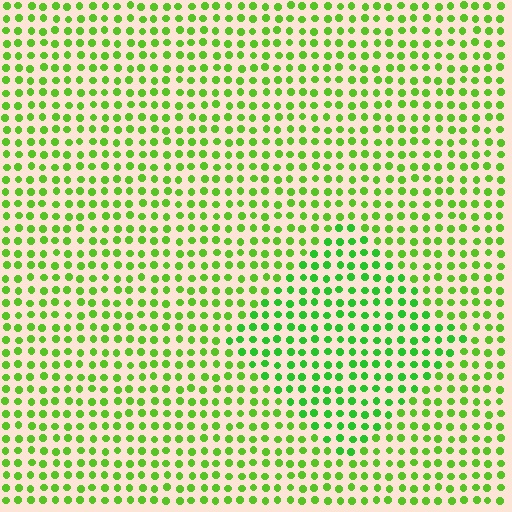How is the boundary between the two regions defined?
The boundary is defined purely by a slight shift in hue (about 21 degrees). Spacing, size, and orientation are identical on both sides.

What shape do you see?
I see a diamond.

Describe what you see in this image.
The image is filled with small lime elements in a uniform arrangement. A diamond-shaped region is visible where the elements are tinted to a slightly different hue, forming a subtle color boundary.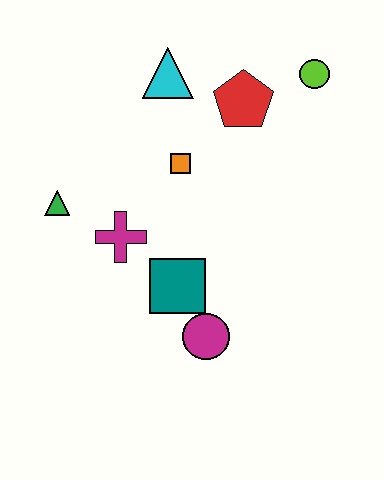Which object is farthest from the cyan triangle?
The magenta circle is farthest from the cyan triangle.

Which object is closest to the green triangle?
The magenta cross is closest to the green triangle.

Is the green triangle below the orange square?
Yes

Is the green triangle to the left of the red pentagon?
Yes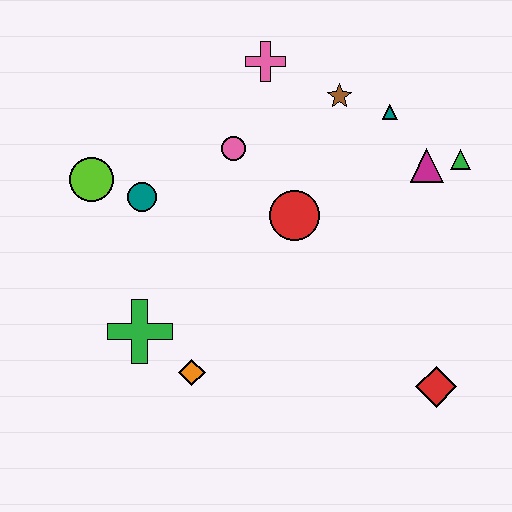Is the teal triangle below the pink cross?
Yes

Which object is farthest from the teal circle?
The red diamond is farthest from the teal circle.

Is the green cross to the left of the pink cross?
Yes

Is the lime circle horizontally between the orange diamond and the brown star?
No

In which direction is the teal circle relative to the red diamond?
The teal circle is to the left of the red diamond.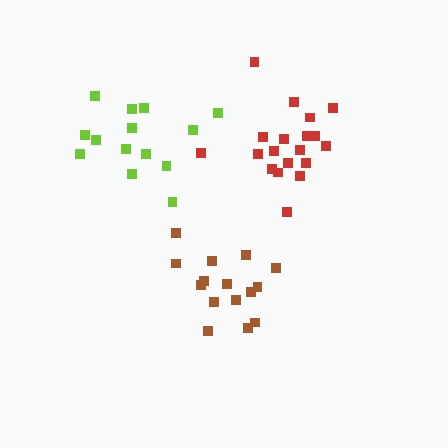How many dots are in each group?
Group 1: 15 dots, Group 2: 14 dots, Group 3: 19 dots (48 total).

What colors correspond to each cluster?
The clusters are colored: brown, lime, red.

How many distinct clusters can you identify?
There are 3 distinct clusters.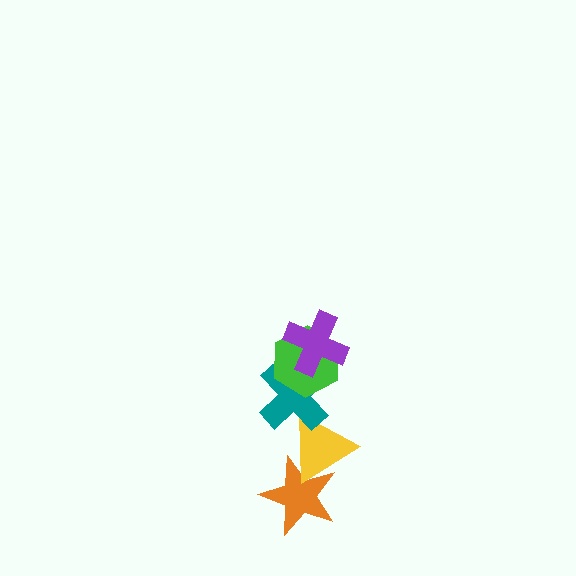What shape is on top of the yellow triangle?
The teal cross is on top of the yellow triangle.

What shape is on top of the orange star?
The yellow triangle is on top of the orange star.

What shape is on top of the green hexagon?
The purple cross is on top of the green hexagon.